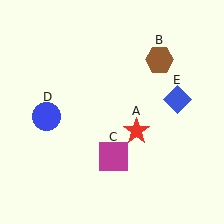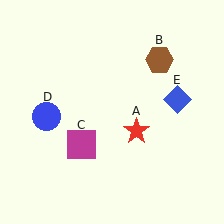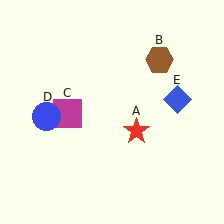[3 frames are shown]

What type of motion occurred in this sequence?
The magenta square (object C) rotated clockwise around the center of the scene.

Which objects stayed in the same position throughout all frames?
Red star (object A) and brown hexagon (object B) and blue circle (object D) and blue diamond (object E) remained stationary.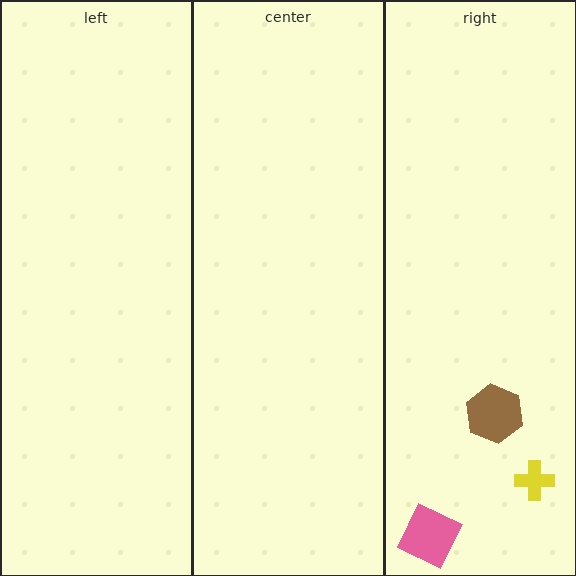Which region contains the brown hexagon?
The right region.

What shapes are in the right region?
The pink square, the brown hexagon, the yellow cross.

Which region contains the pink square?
The right region.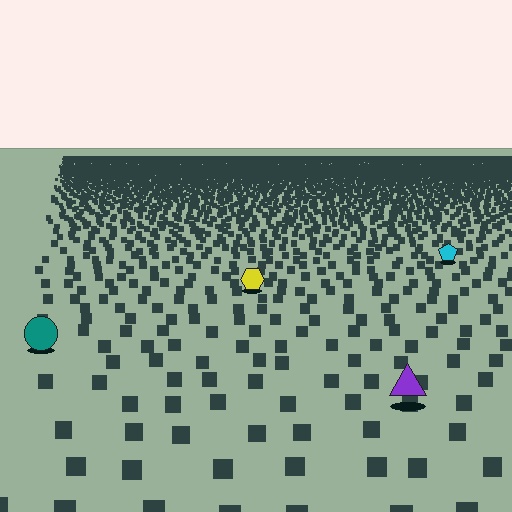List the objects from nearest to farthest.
From nearest to farthest: the purple triangle, the teal circle, the yellow hexagon, the cyan pentagon.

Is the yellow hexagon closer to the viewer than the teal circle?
No. The teal circle is closer — you can tell from the texture gradient: the ground texture is coarser near it.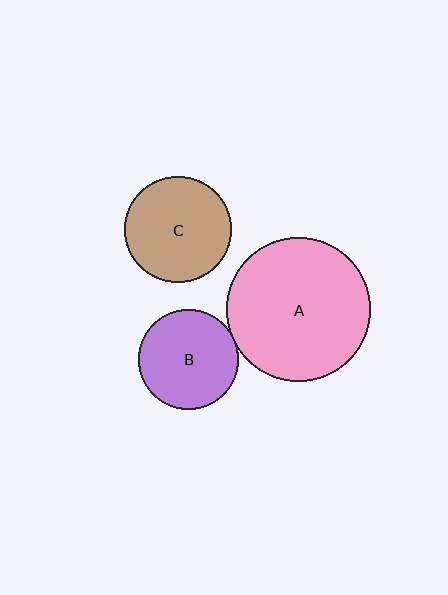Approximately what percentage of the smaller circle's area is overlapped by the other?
Approximately 5%.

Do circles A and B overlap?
Yes.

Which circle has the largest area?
Circle A (pink).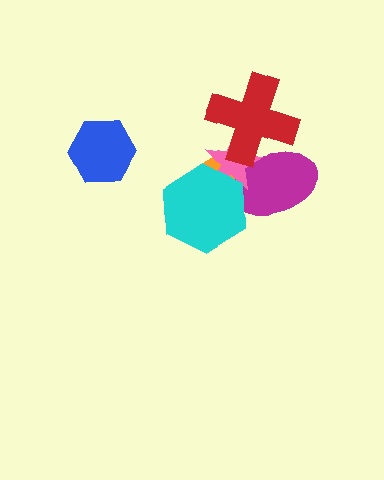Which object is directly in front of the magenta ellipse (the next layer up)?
The pink star is directly in front of the magenta ellipse.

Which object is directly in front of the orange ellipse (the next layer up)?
The magenta ellipse is directly in front of the orange ellipse.